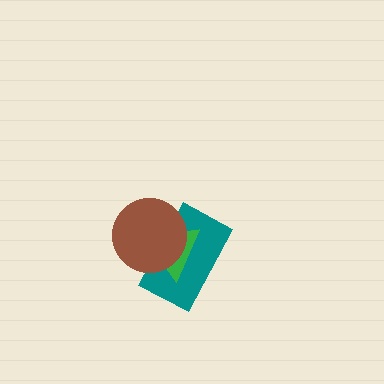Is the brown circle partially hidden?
No, no other shape covers it.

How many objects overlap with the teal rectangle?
2 objects overlap with the teal rectangle.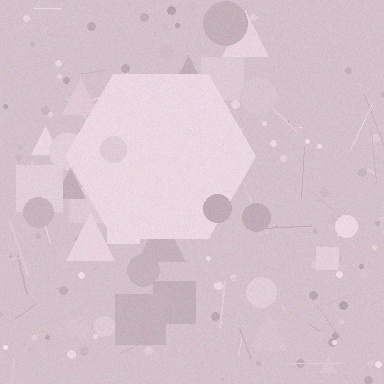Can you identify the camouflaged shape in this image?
The camouflaged shape is a hexagon.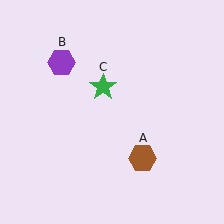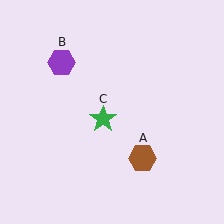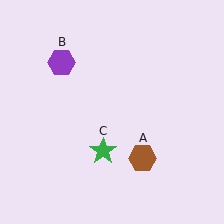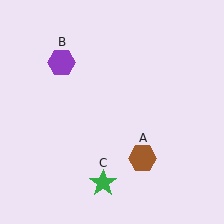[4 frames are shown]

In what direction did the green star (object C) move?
The green star (object C) moved down.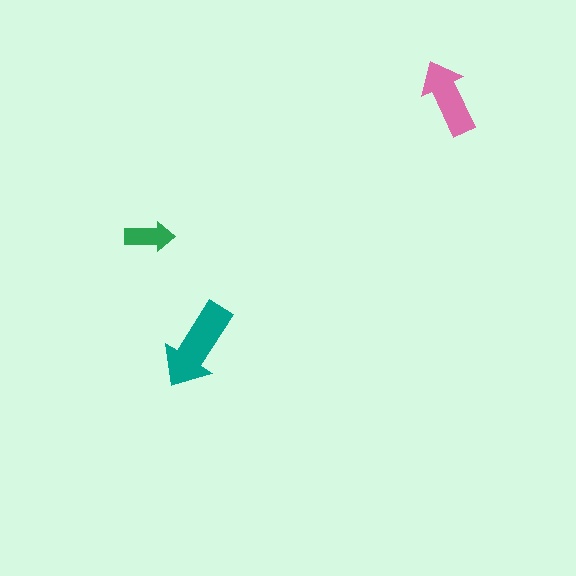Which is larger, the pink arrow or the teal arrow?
The teal one.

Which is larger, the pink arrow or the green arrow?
The pink one.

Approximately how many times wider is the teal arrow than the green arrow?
About 2 times wider.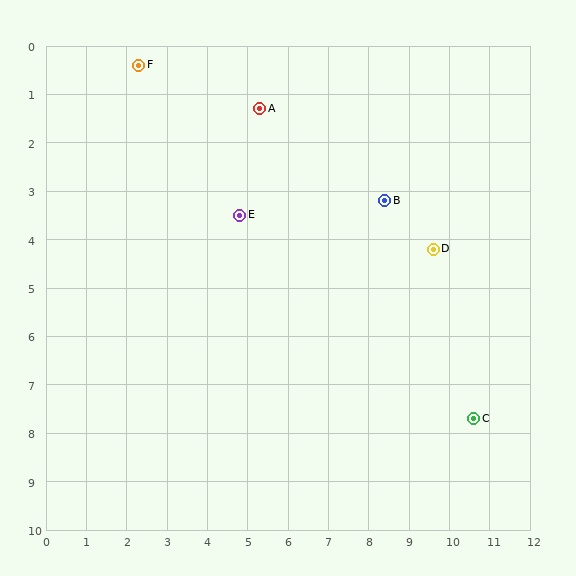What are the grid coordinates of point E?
Point E is at approximately (4.8, 3.5).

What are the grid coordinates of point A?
Point A is at approximately (5.3, 1.3).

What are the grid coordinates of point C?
Point C is at approximately (10.6, 7.7).